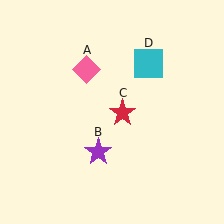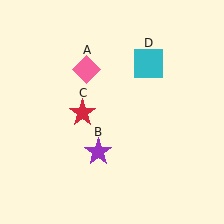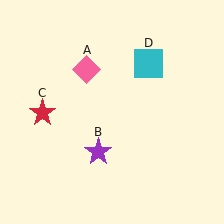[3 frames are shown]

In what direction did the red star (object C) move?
The red star (object C) moved left.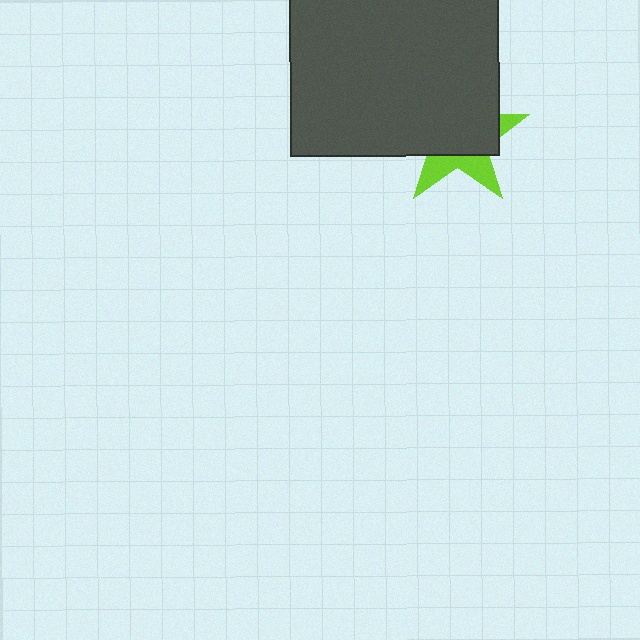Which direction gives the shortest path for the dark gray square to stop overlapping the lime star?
Moving up gives the shortest separation.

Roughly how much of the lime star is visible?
A small part of it is visible (roughly 33%).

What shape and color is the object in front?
The object in front is a dark gray square.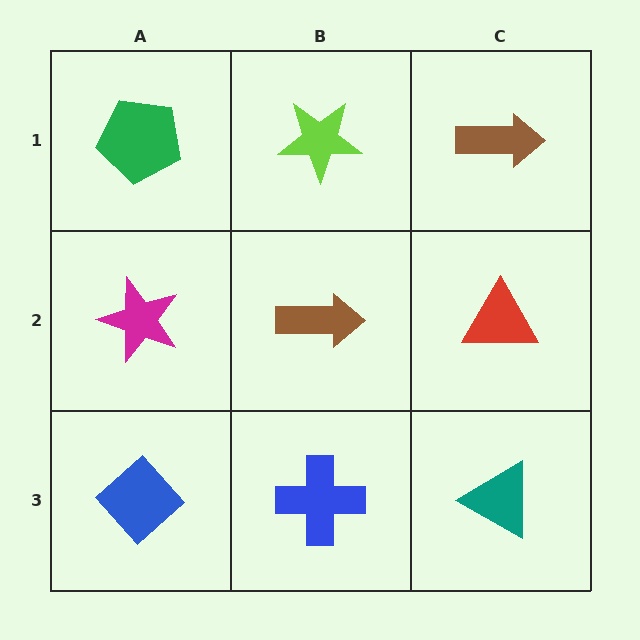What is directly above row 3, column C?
A red triangle.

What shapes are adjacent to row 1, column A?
A magenta star (row 2, column A), a lime star (row 1, column B).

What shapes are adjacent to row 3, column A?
A magenta star (row 2, column A), a blue cross (row 3, column B).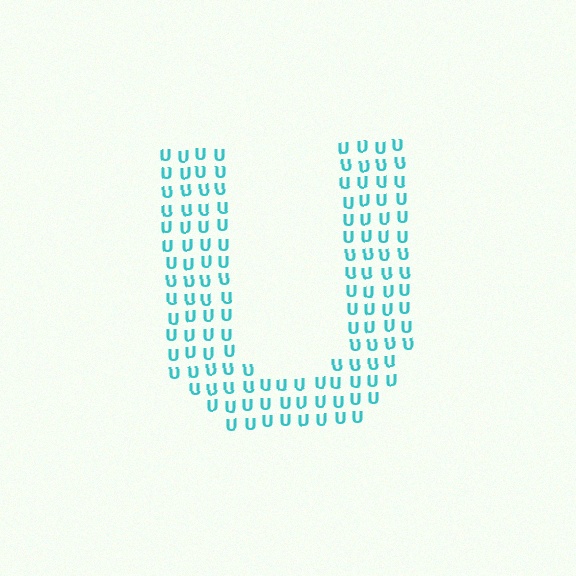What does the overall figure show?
The overall figure shows the letter U.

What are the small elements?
The small elements are letter U's.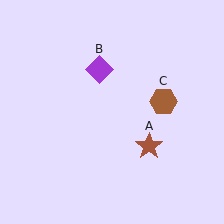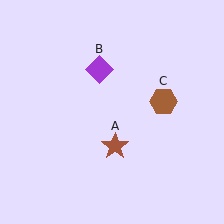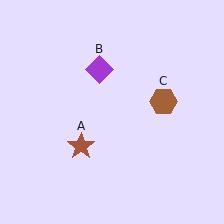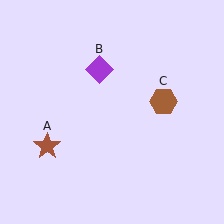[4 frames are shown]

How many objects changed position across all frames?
1 object changed position: brown star (object A).